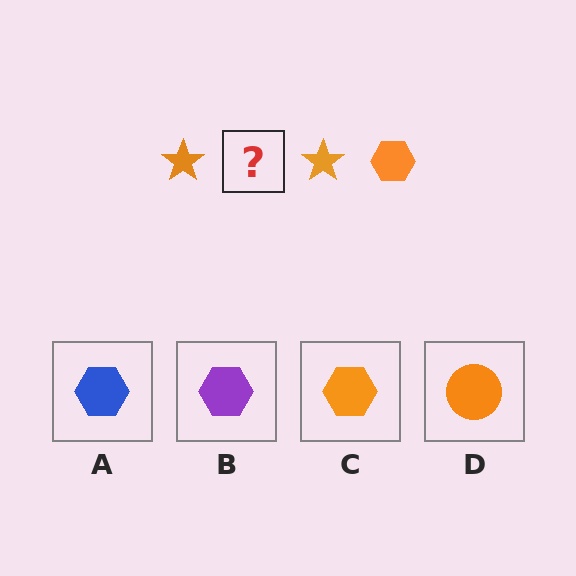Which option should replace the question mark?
Option C.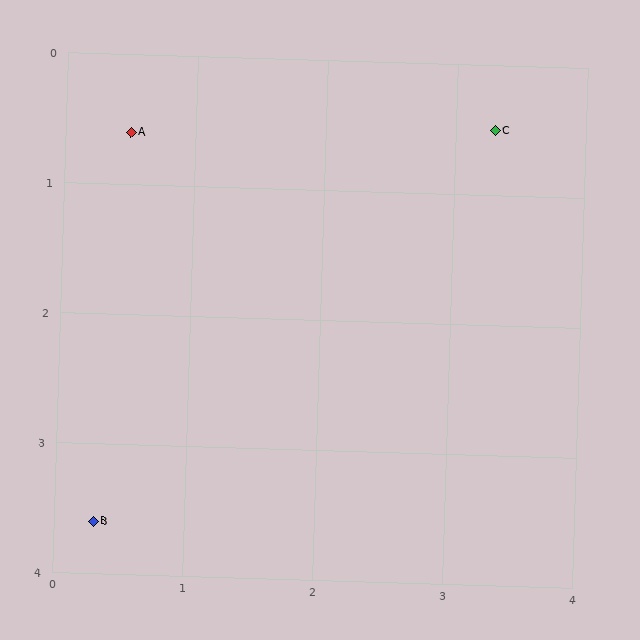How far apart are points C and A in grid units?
Points C and A are about 2.8 grid units apart.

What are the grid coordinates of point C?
Point C is at approximately (3.3, 0.5).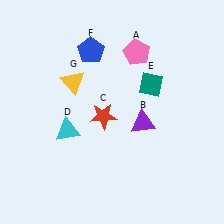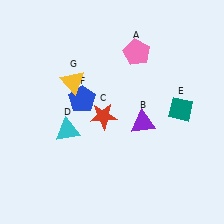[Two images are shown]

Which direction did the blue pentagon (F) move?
The blue pentagon (F) moved down.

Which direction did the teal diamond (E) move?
The teal diamond (E) moved right.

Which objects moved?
The objects that moved are: the teal diamond (E), the blue pentagon (F).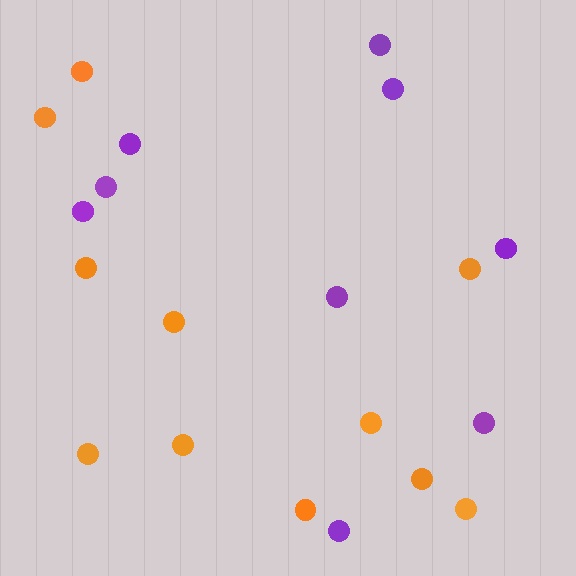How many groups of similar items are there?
There are 2 groups: one group of orange circles (11) and one group of purple circles (9).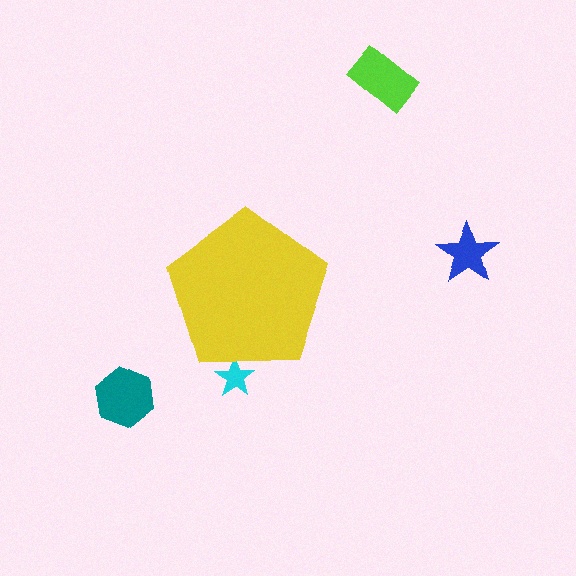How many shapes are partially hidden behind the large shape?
1 shape is partially hidden.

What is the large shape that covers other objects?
A yellow pentagon.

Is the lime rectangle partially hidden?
No, the lime rectangle is fully visible.